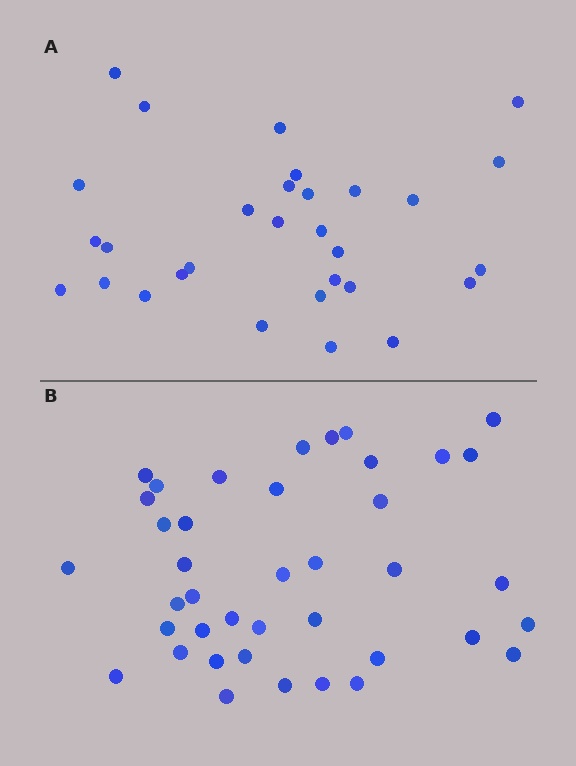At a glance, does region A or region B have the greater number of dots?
Region B (the bottom region) has more dots.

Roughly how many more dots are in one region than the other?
Region B has roughly 10 or so more dots than region A.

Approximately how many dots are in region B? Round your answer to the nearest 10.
About 40 dots.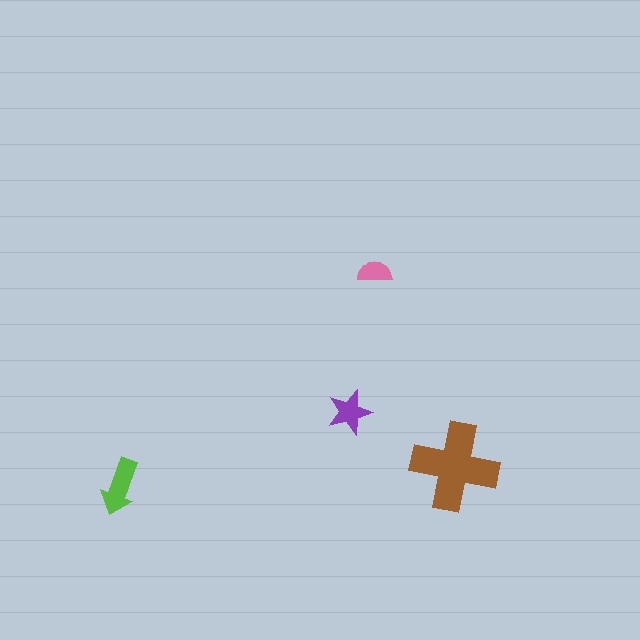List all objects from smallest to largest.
The pink semicircle, the purple star, the lime arrow, the brown cross.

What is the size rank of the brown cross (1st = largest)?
1st.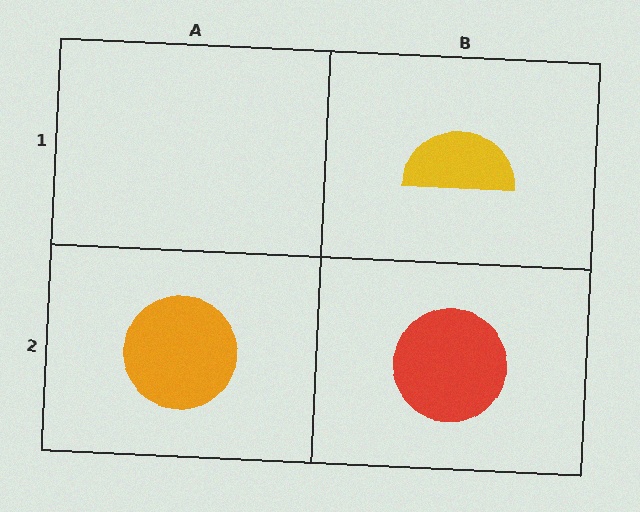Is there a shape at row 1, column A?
No, that cell is empty.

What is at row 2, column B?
A red circle.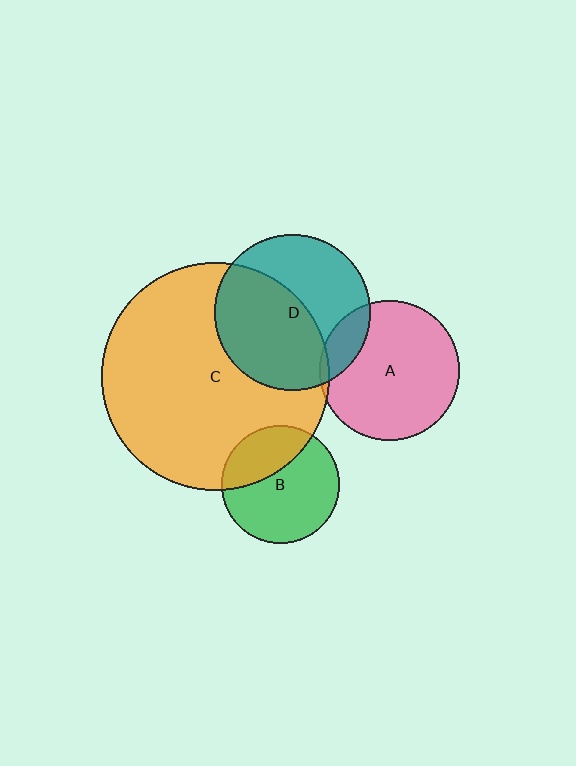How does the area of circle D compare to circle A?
Approximately 1.2 times.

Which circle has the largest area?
Circle C (orange).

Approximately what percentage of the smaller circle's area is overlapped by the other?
Approximately 5%.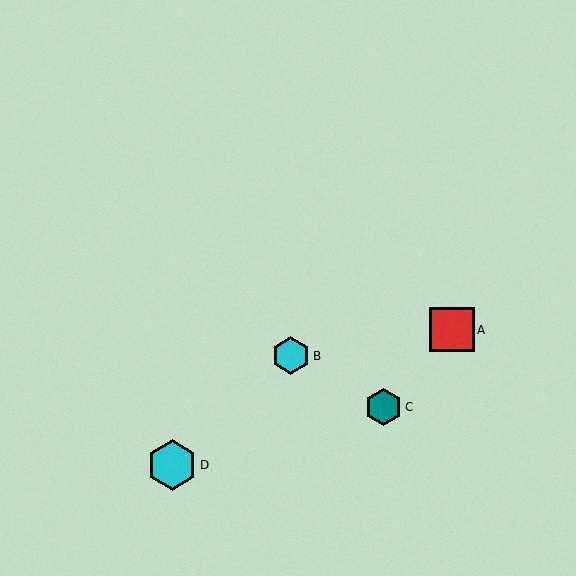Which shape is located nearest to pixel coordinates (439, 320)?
The red square (labeled A) at (452, 330) is nearest to that location.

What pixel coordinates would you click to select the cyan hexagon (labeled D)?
Click at (172, 465) to select the cyan hexagon D.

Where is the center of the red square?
The center of the red square is at (452, 330).